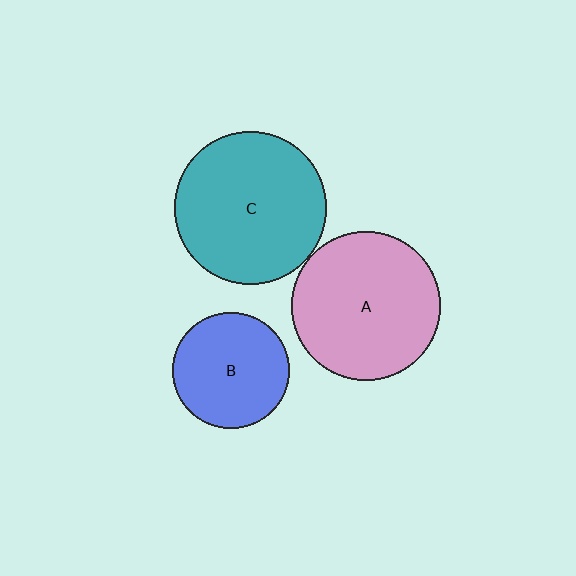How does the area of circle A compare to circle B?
Approximately 1.6 times.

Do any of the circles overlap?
No, none of the circles overlap.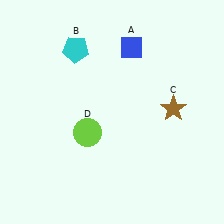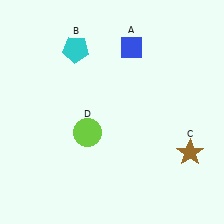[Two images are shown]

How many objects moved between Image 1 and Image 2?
1 object moved between the two images.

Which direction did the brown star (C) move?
The brown star (C) moved down.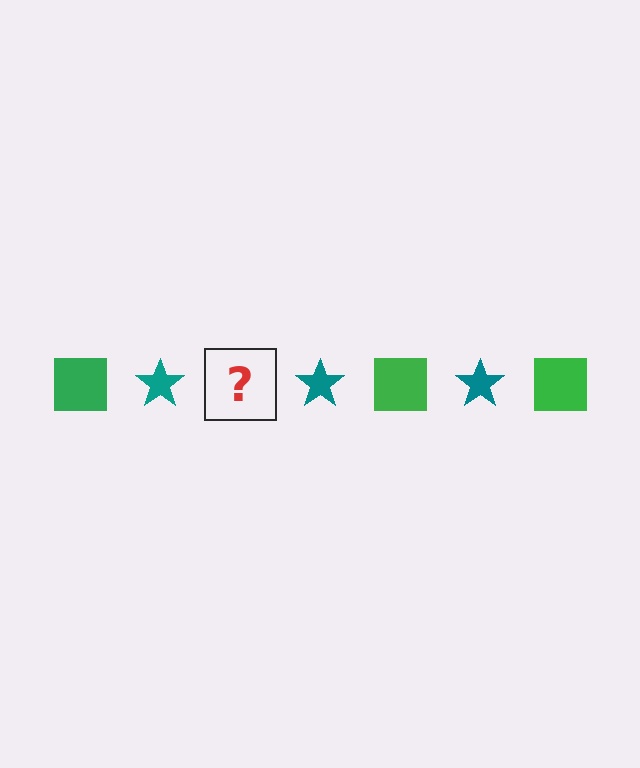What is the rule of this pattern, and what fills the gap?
The rule is that the pattern alternates between green square and teal star. The gap should be filled with a green square.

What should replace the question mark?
The question mark should be replaced with a green square.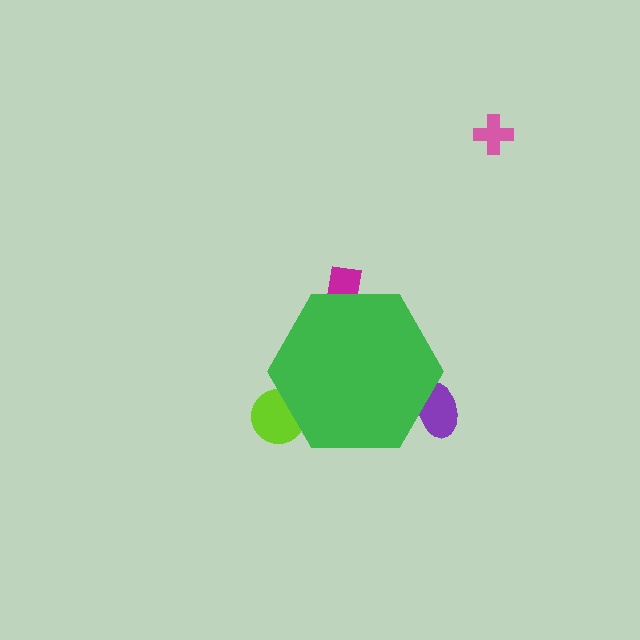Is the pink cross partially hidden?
No, the pink cross is fully visible.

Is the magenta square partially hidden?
Yes, the magenta square is partially hidden behind the green hexagon.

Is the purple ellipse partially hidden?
Yes, the purple ellipse is partially hidden behind the green hexagon.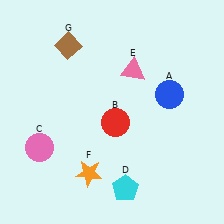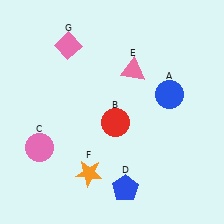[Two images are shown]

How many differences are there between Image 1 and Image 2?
There are 2 differences between the two images.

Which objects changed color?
D changed from cyan to blue. G changed from brown to pink.